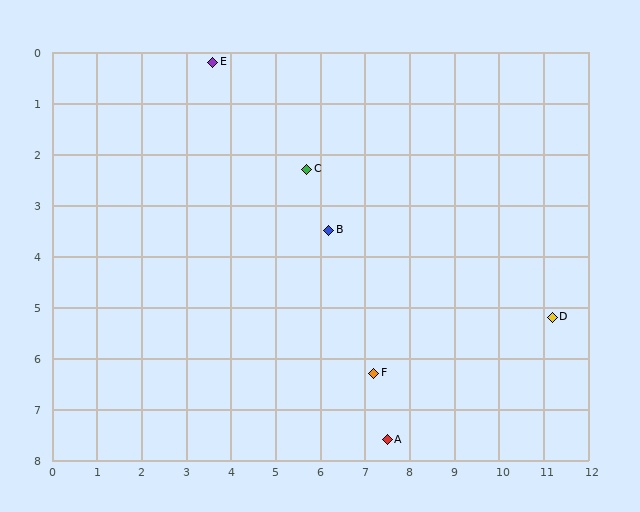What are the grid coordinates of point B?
Point B is at approximately (6.2, 3.5).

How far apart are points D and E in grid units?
Points D and E are about 9.1 grid units apart.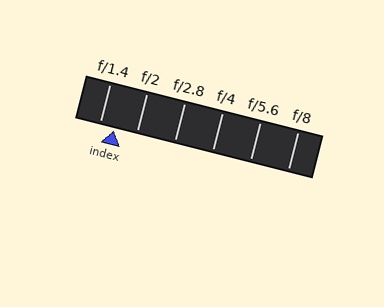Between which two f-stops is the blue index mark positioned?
The index mark is between f/1.4 and f/2.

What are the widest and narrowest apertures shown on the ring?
The widest aperture shown is f/1.4 and the narrowest is f/8.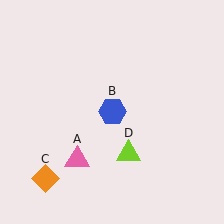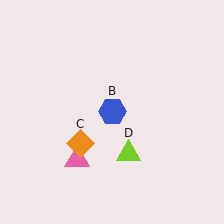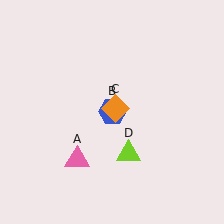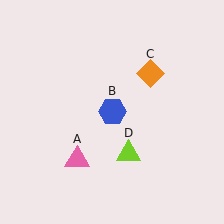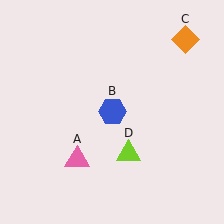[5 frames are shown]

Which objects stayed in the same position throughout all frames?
Pink triangle (object A) and blue hexagon (object B) and lime triangle (object D) remained stationary.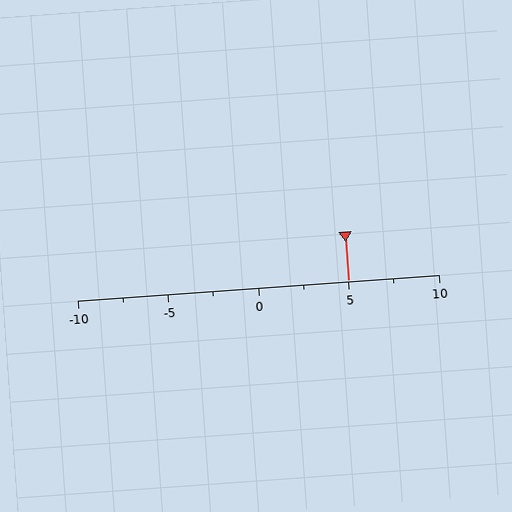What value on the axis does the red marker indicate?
The marker indicates approximately 5.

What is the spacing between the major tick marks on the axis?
The major ticks are spaced 5 apart.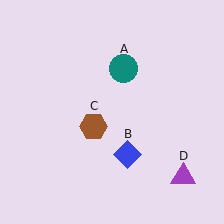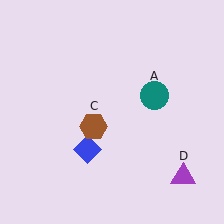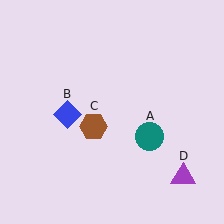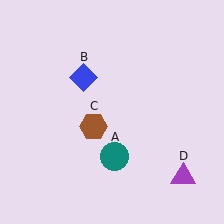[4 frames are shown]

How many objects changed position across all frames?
2 objects changed position: teal circle (object A), blue diamond (object B).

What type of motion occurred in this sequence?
The teal circle (object A), blue diamond (object B) rotated clockwise around the center of the scene.